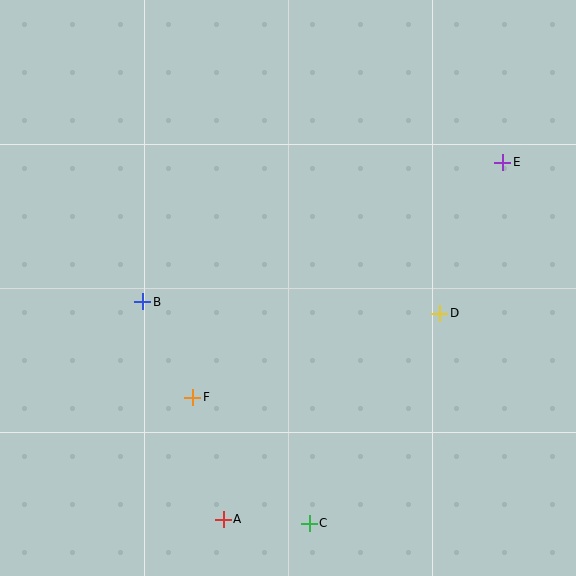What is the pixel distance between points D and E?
The distance between D and E is 164 pixels.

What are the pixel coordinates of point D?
Point D is at (440, 313).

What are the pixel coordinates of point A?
Point A is at (223, 519).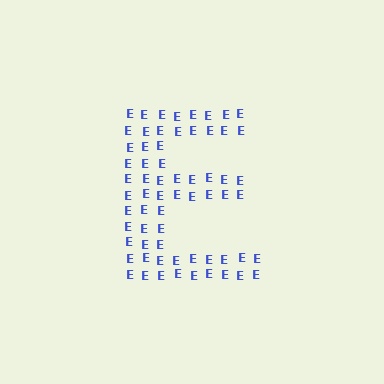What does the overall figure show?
The overall figure shows the letter E.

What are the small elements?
The small elements are letter E's.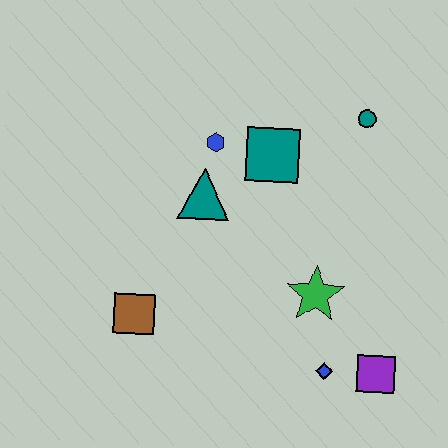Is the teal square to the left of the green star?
Yes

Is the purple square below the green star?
Yes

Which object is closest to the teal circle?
The teal square is closest to the teal circle.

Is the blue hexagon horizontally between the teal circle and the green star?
No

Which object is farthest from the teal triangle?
The purple square is farthest from the teal triangle.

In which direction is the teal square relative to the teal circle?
The teal square is to the left of the teal circle.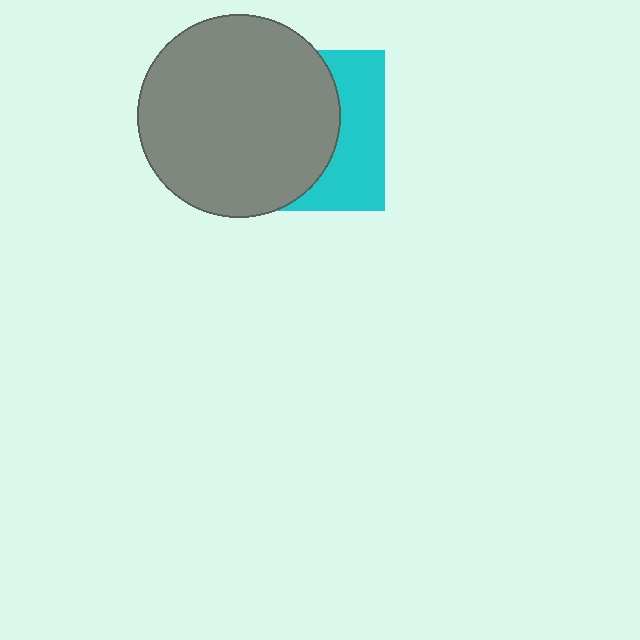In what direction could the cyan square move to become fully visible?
The cyan square could move right. That would shift it out from behind the gray circle entirely.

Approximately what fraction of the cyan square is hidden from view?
Roughly 64% of the cyan square is hidden behind the gray circle.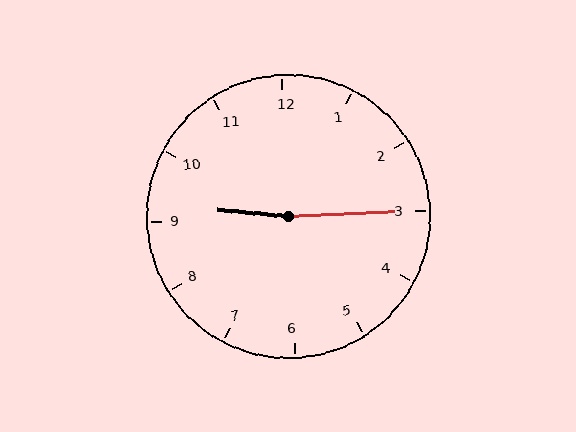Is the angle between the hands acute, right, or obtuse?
It is obtuse.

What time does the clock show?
9:15.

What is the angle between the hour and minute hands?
Approximately 172 degrees.